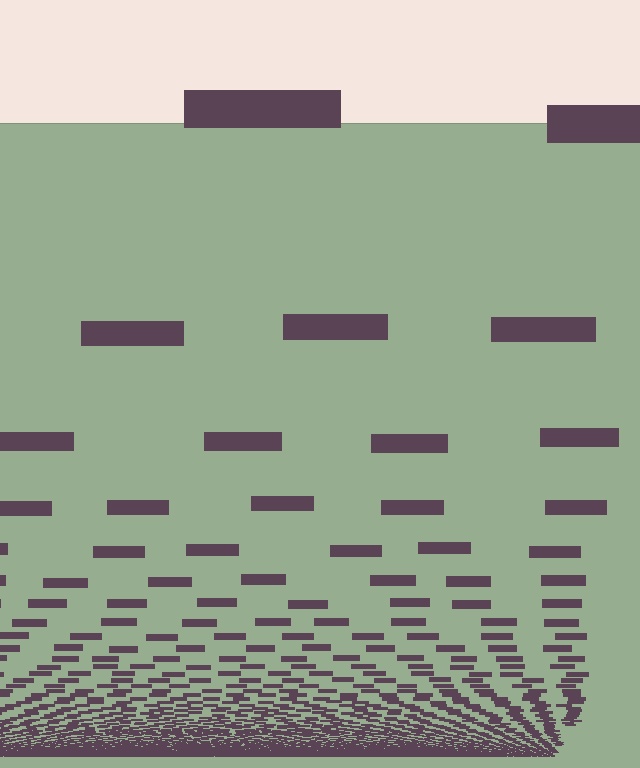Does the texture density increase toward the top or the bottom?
Density increases toward the bottom.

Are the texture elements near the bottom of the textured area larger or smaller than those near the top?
Smaller. The gradient is inverted — elements near the bottom are smaller and denser.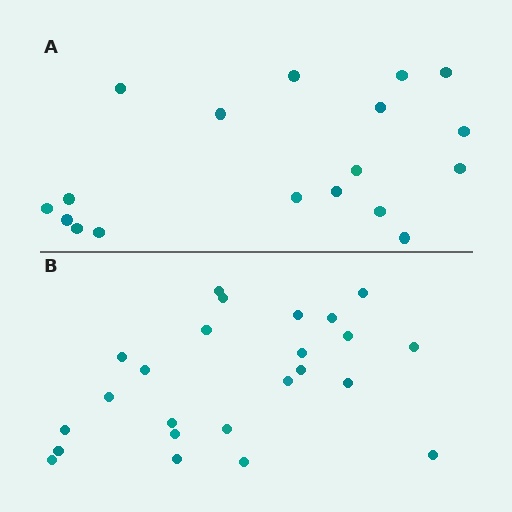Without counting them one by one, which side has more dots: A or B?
Region B (the bottom region) has more dots.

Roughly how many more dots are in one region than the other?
Region B has about 6 more dots than region A.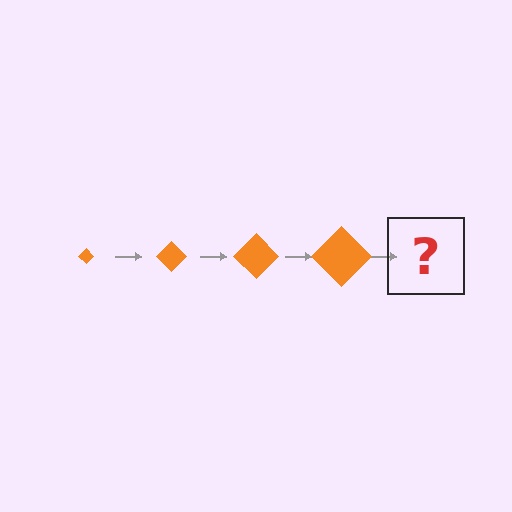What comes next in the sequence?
The next element should be an orange diamond, larger than the previous one.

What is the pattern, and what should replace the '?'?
The pattern is that the diamond gets progressively larger each step. The '?' should be an orange diamond, larger than the previous one.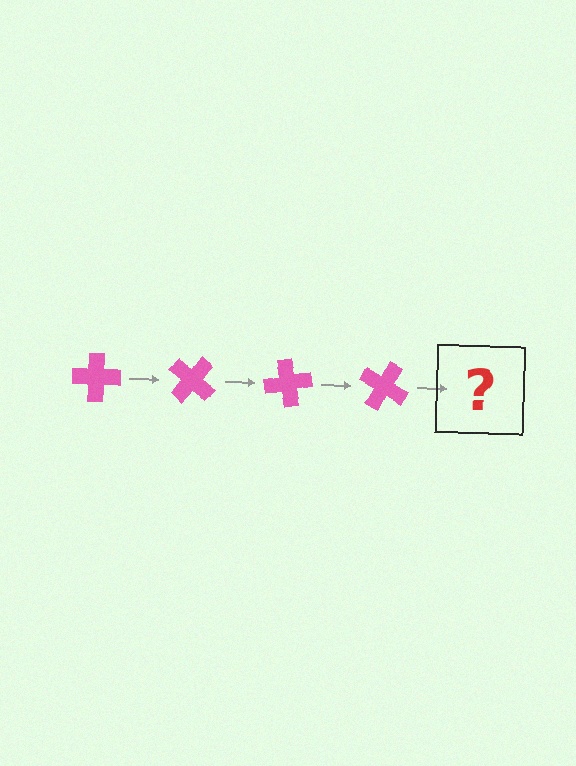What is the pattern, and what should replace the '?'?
The pattern is that the cross rotates 40 degrees each step. The '?' should be a pink cross rotated 160 degrees.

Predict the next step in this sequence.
The next step is a pink cross rotated 160 degrees.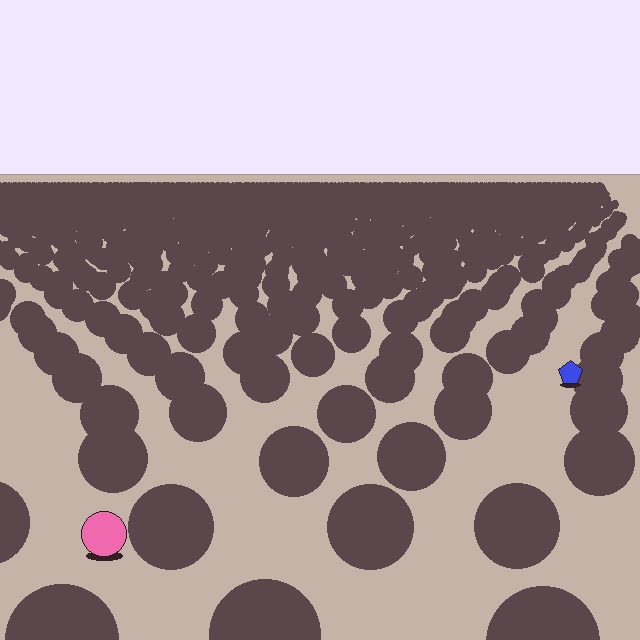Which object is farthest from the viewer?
The blue pentagon is farthest from the viewer. It appears smaller and the ground texture around it is denser.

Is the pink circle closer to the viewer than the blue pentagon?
Yes. The pink circle is closer — you can tell from the texture gradient: the ground texture is coarser near it.